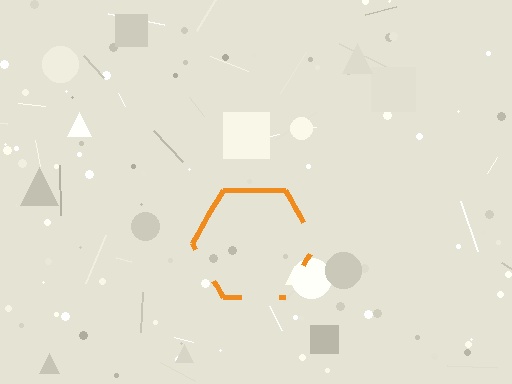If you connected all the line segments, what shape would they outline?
They would outline a hexagon.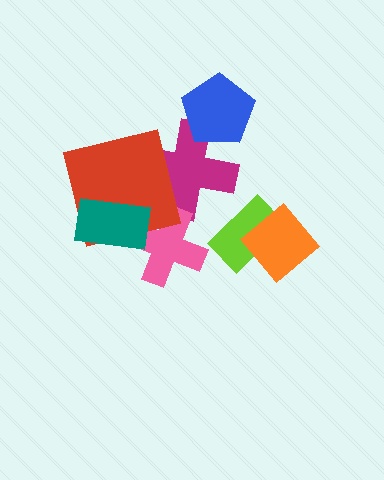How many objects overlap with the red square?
3 objects overlap with the red square.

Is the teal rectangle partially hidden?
No, no other shape covers it.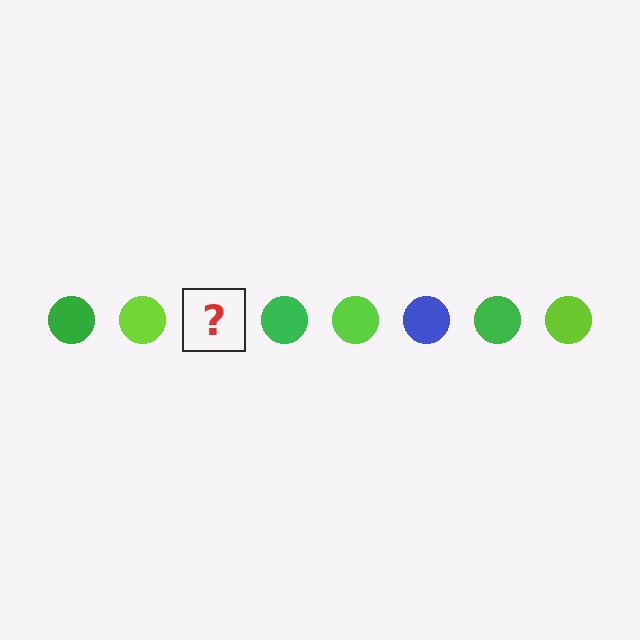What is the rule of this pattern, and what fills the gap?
The rule is that the pattern cycles through green, lime, blue circles. The gap should be filled with a blue circle.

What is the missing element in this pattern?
The missing element is a blue circle.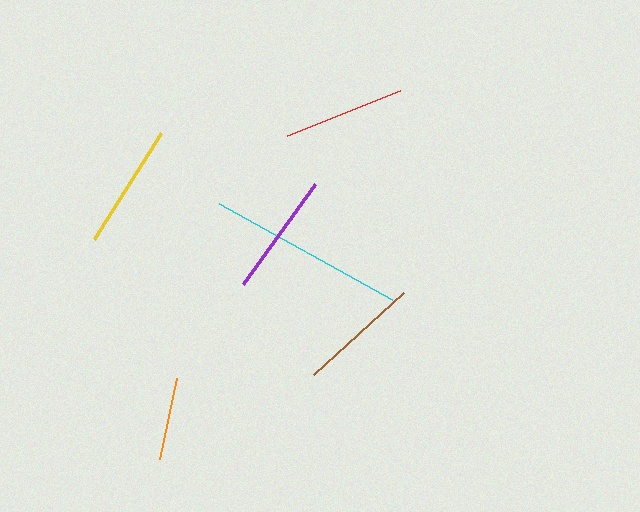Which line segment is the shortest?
The orange line is the shortest at approximately 82 pixels.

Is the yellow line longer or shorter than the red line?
The yellow line is longer than the red line.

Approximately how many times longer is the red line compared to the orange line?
The red line is approximately 1.5 times the length of the orange line.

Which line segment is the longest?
The cyan line is the longest at approximately 198 pixels.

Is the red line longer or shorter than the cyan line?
The cyan line is longer than the red line.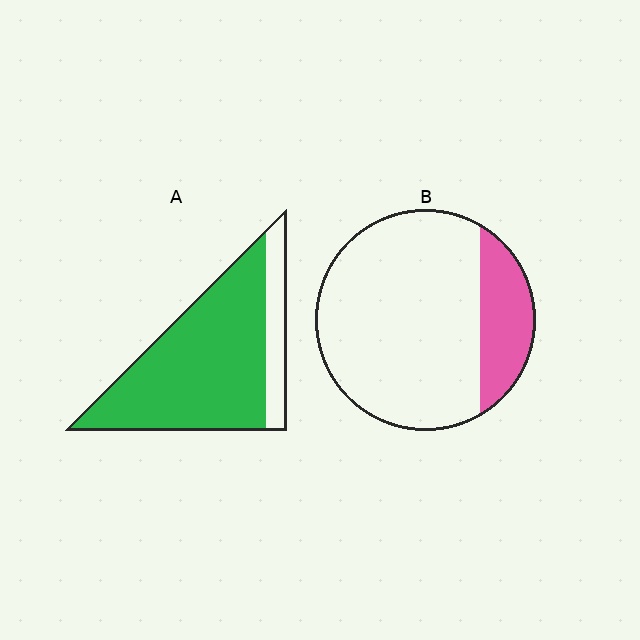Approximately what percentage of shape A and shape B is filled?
A is approximately 80% and B is approximately 20%.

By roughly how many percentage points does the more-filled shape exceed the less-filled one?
By roughly 60 percentage points (A over B).